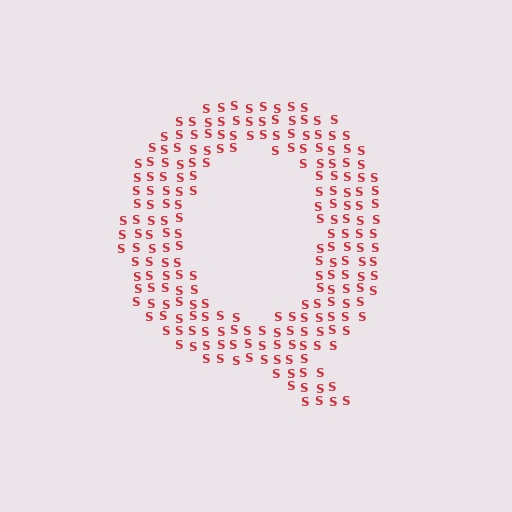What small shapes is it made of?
It is made of small letter S's.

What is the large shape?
The large shape is the letter Q.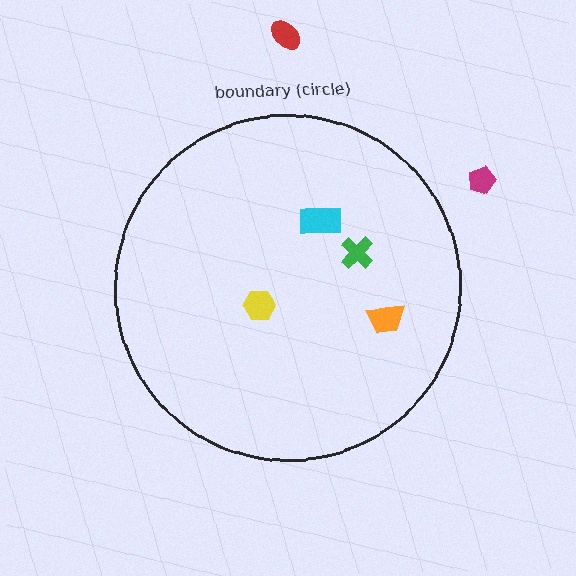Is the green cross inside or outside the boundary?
Inside.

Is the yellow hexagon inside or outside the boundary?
Inside.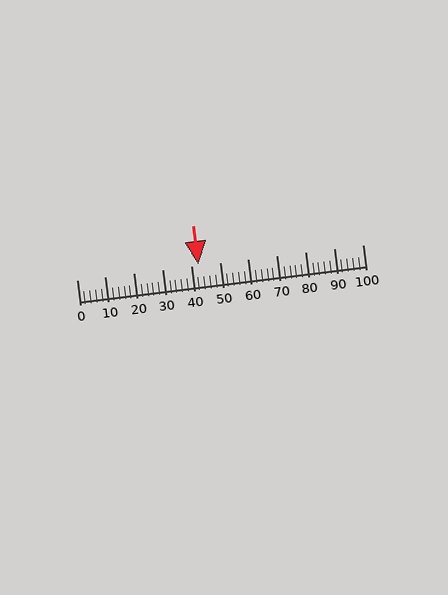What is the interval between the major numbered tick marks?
The major tick marks are spaced 10 units apart.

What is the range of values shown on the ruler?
The ruler shows values from 0 to 100.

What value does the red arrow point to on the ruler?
The red arrow points to approximately 43.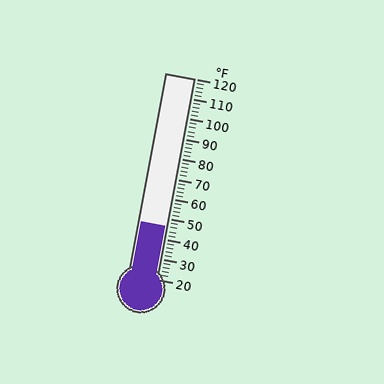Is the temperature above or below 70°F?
The temperature is below 70°F.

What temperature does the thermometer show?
The thermometer shows approximately 46°F.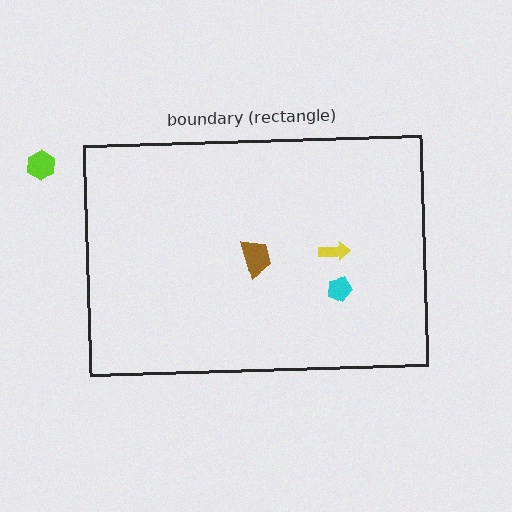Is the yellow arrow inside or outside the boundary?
Inside.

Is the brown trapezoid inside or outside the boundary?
Inside.